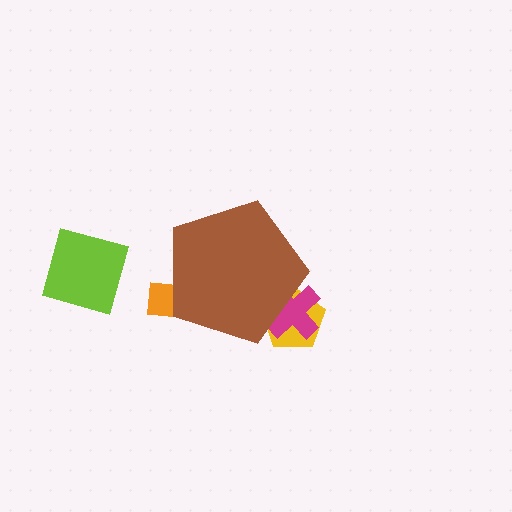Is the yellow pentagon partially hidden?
Yes, the yellow pentagon is partially hidden behind the brown pentagon.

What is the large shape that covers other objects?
A brown pentagon.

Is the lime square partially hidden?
No, the lime square is fully visible.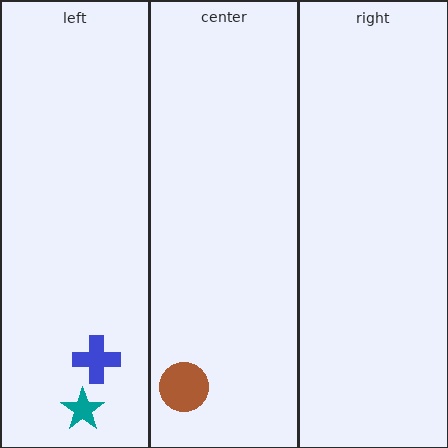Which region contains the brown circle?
The center region.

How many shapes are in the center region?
1.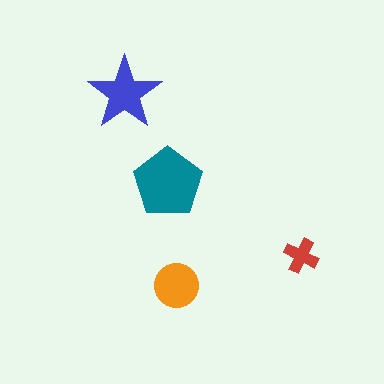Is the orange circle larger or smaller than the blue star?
Smaller.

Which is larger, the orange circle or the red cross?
The orange circle.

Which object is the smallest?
The red cross.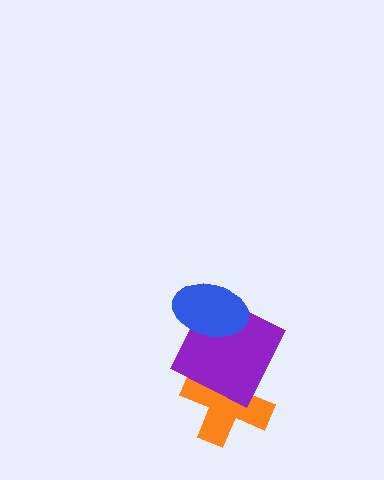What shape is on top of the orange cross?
The purple square is on top of the orange cross.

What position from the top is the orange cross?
The orange cross is 3rd from the top.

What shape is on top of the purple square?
The blue ellipse is on top of the purple square.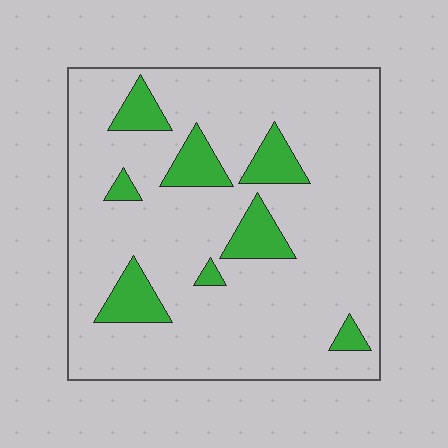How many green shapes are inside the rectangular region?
8.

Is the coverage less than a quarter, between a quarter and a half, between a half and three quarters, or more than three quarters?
Less than a quarter.